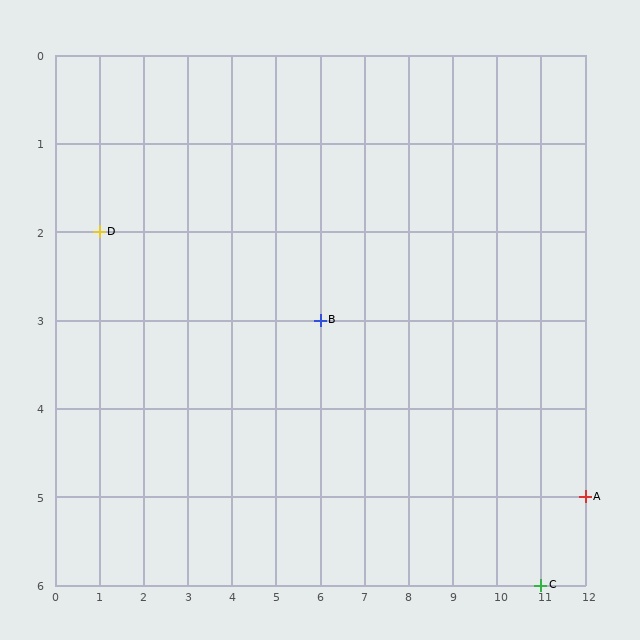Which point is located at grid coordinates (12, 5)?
Point A is at (12, 5).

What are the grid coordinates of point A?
Point A is at grid coordinates (12, 5).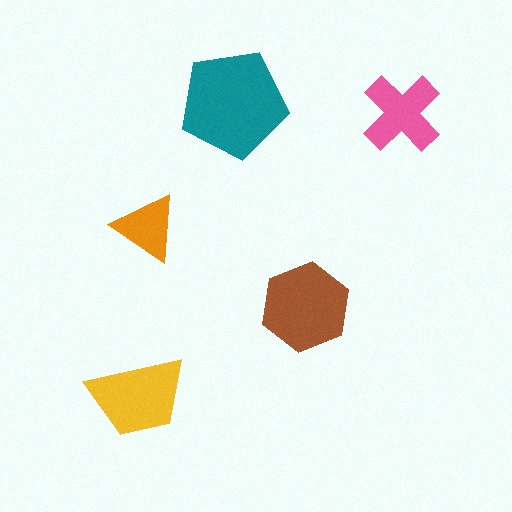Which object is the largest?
The teal pentagon.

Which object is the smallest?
The orange triangle.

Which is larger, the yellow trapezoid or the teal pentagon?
The teal pentagon.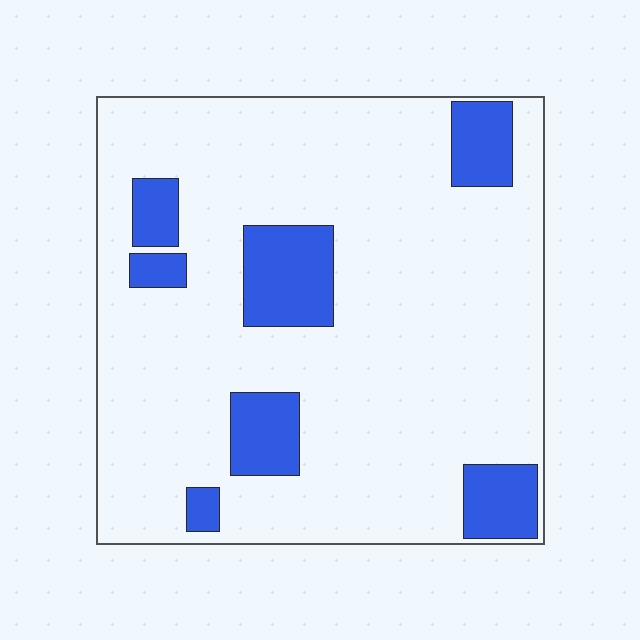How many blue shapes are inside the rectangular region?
7.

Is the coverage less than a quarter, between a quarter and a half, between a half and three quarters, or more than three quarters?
Less than a quarter.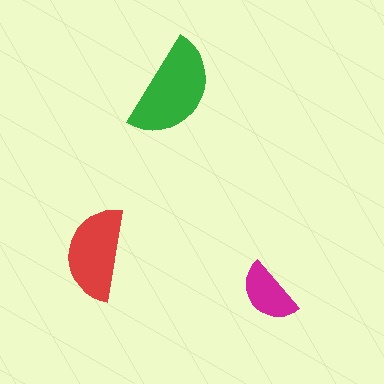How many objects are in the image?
There are 3 objects in the image.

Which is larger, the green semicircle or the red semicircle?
The green one.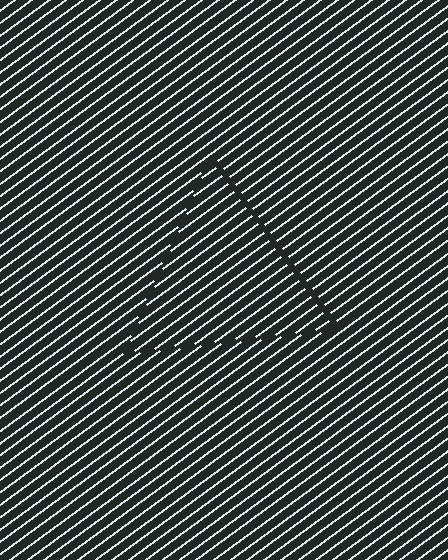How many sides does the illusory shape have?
3 sides — the line-ends trace a triangle.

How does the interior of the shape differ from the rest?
The interior of the shape contains the same grating, shifted by half a period — the contour is defined by the phase discontinuity where line-ends from the inner and outer gratings abut.